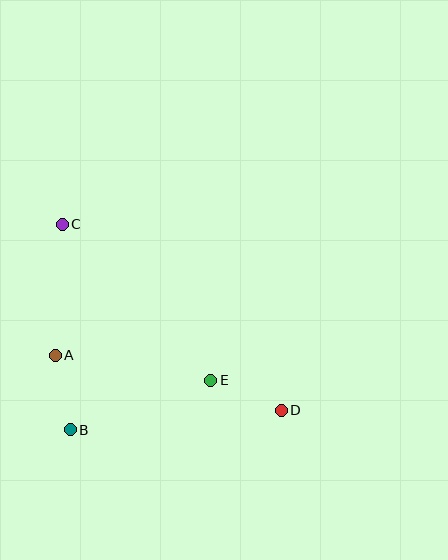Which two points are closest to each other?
Points A and B are closest to each other.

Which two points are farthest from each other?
Points C and D are farthest from each other.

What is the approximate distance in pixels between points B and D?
The distance between B and D is approximately 212 pixels.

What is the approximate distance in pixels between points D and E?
The distance between D and E is approximately 76 pixels.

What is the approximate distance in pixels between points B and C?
The distance between B and C is approximately 205 pixels.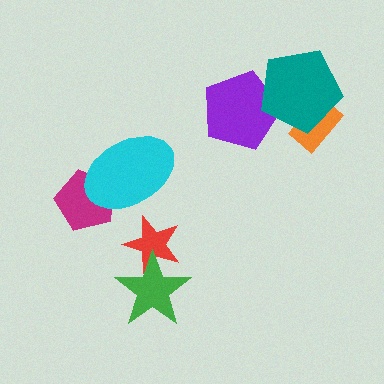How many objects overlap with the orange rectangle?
1 object overlaps with the orange rectangle.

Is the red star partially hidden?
Yes, it is partially covered by another shape.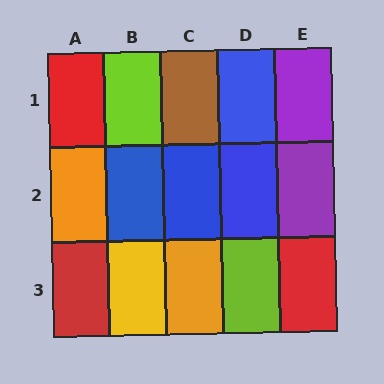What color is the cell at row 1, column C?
Brown.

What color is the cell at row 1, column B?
Lime.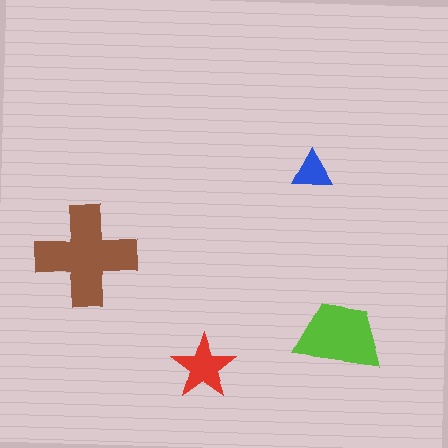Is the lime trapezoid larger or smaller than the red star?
Larger.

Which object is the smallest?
The blue triangle.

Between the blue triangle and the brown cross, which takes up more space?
The brown cross.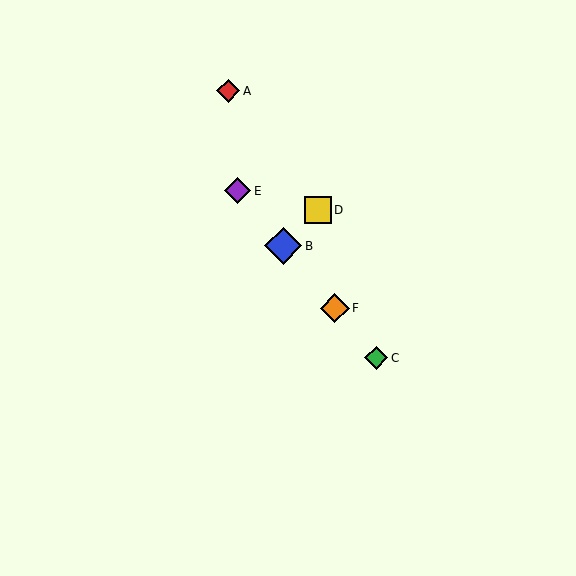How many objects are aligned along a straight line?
4 objects (B, C, E, F) are aligned along a straight line.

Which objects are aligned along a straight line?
Objects B, C, E, F are aligned along a straight line.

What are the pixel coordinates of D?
Object D is at (318, 210).